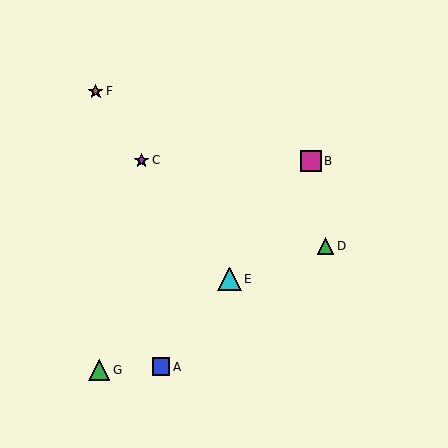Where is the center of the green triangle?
The center of the green triangle is at (99, 370).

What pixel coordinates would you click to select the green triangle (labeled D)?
Click at (326, 246) to select the green triangle D.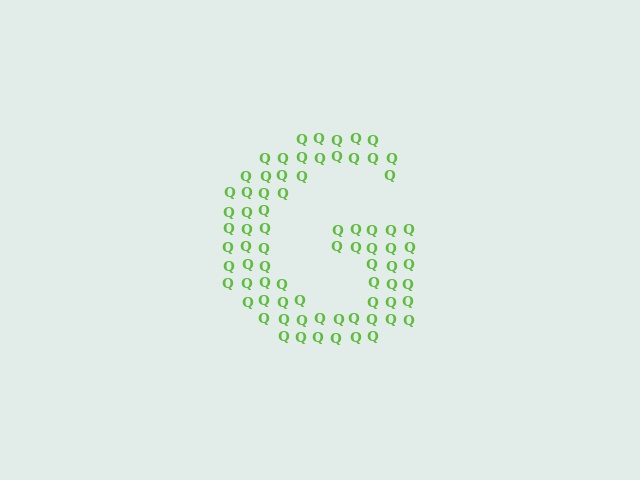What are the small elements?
The small elements are letter Q's.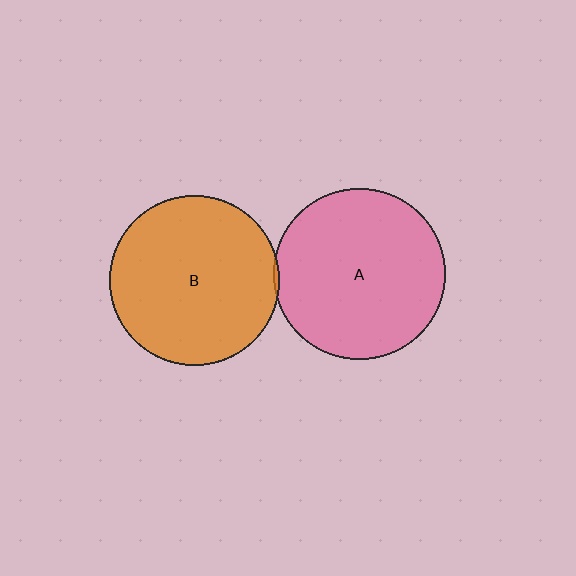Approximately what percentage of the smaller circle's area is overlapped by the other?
Approximately 5%.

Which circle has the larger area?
Circle A (pink).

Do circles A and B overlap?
Yes.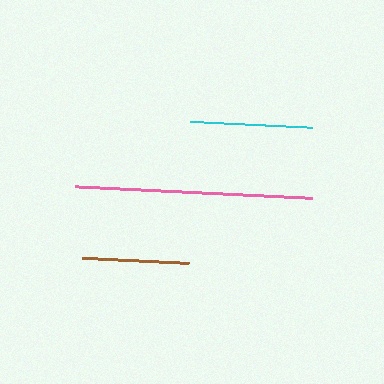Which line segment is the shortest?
The brown line is the shortest at approximately 107 pixels.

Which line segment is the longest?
The pink line is the longest at approximately 238 pixels.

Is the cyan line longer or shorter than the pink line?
The pink line is longer than the cyan line.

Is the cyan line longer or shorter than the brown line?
The cyan line is longer than the brown line.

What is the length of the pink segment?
The pink segment is approximately 238 pixels long.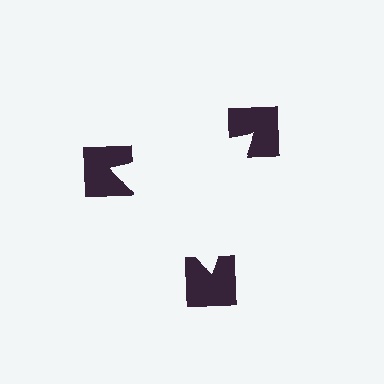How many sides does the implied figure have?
3 sides.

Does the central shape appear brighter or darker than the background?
It typically appears slightly brighter than the background, even though no actual brightness change is drawn.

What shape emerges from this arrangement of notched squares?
An illusory triangle — its edges are inferred from the aligned wedge cuts in the notched squares, not physically drawn.